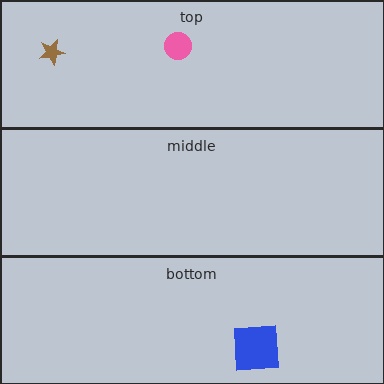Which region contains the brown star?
The top region.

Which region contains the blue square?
The bottom region.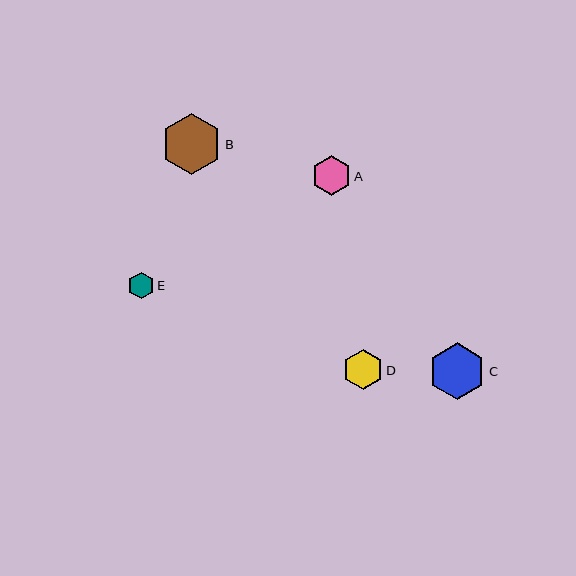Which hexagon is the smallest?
Hexagon E is the smallest with a size of approximately 26 pixels.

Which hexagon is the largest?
Hexagon B is the largest with a size of approximately 61 pixels.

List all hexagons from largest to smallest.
From largest to smallest: B, C, D, A, E.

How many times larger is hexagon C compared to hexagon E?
Hexagon C is approximately 2.2 times the size of hexagon E.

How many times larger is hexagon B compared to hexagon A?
Hexagon B is approximately 1.5 times the size of hexagon A.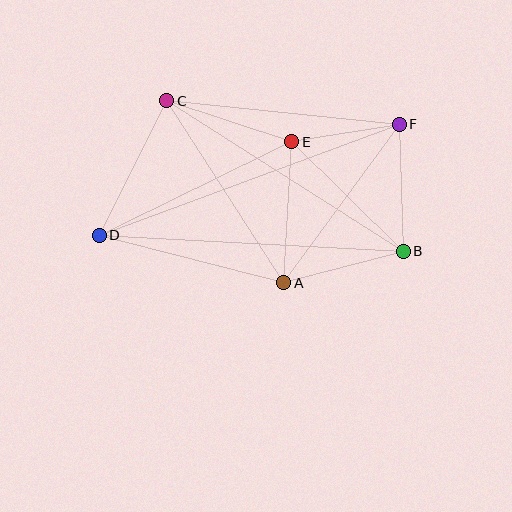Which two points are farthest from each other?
Points D and F are farthest from each other.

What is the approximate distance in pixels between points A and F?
The distance between A and F is approximately 196 pixels.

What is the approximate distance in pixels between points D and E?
The distance between D and E is approximately 214 pixels.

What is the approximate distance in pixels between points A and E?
The distance between A and E is approximately 141 pixels.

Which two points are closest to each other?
Points E and F are closest to each other.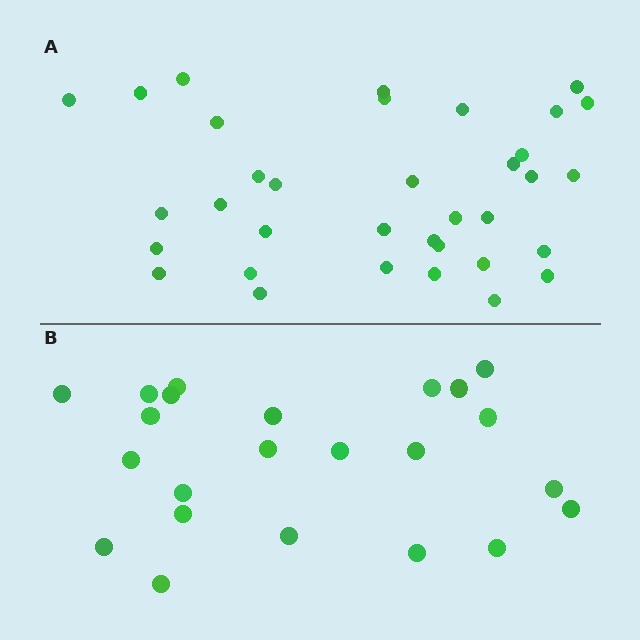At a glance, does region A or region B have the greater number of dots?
Region A (the top region) has more dots.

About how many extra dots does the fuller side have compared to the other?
Region A has roughly 12 or so more dots than region B.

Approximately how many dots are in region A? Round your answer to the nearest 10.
About 40 dots. (The exact count is 35, which rounds to 40.)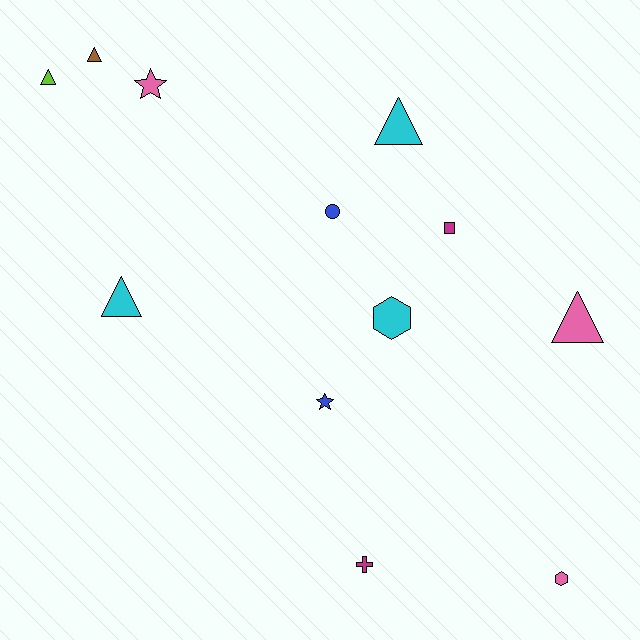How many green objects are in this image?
There are no green objects.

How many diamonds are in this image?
There are no diamonds.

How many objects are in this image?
There are 12 objects.